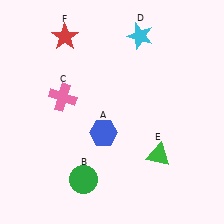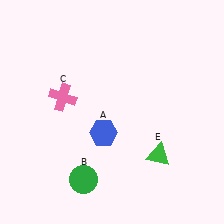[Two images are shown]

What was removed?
The red star (F), the cyan star (D) were removed in Image 2.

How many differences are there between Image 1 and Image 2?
There are 2 differences between the two images.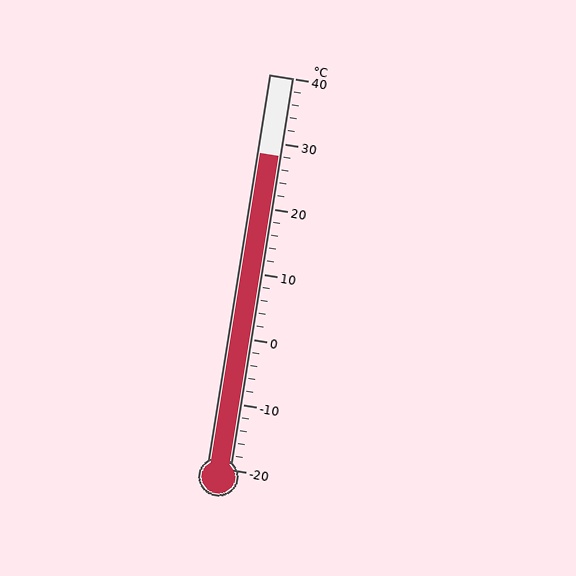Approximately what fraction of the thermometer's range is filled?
The thermometer is filled to approximately 80% of its range.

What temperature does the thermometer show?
The thermometer shows approximately 28°C.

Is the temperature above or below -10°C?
The temperature is above -10°C.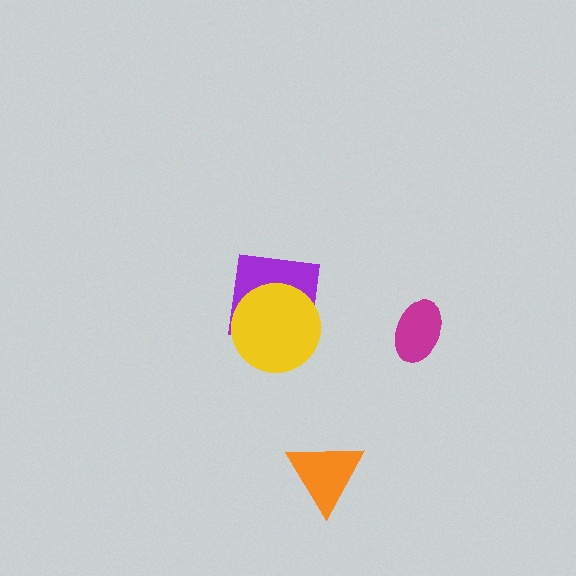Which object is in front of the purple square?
The yellow circle is in front of the purple square.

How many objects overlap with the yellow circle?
1 object overlaps with the yellow circle.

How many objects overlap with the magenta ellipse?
0 objects overlap with the magenta ellipse.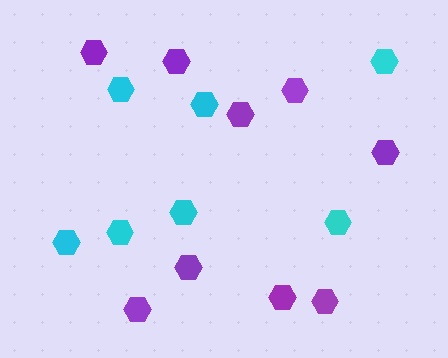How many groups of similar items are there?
There are 2 groups: one group of purple hexagons (9) and one group of cyan hexagons (7).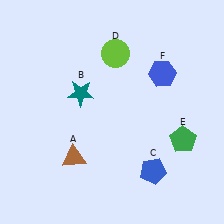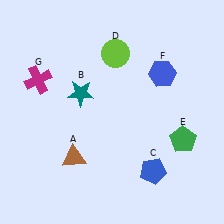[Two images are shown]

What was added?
A magenta cross (G) was added in Image 2.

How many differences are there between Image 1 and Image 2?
There is 1 difference between the two images.